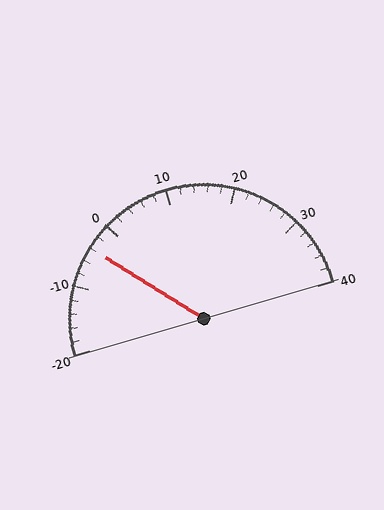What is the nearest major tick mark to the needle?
The nearest major tick mark is 0.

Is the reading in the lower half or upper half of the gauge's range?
The reading is in the lower half of the range (-20 to 40).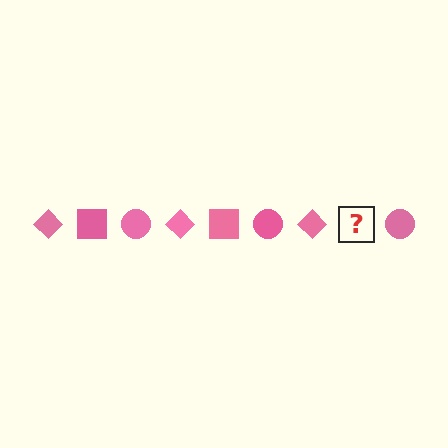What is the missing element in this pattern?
The missing element is a pink square.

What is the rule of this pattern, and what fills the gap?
The rule is that the pattern cycles through diamond, square, circle shapes in pink. The gap should be filled with a pink square.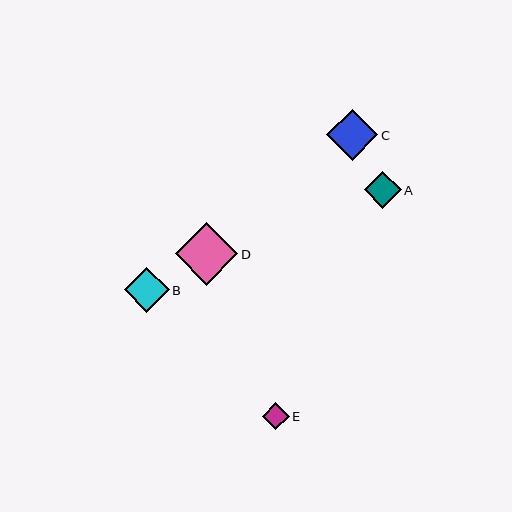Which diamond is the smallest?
Diamond E is the smallest with a size of approximately 27 pixels.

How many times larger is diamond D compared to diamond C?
Diamond D is approximately 1.2 times the size of diamond C.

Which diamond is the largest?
Diamond D is the largest with a size of approximately 62 pixels.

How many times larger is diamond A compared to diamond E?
Diamond A is approximately 1.4 times the size of diamond E.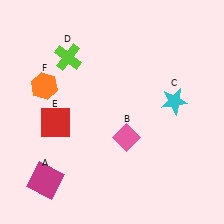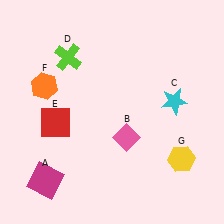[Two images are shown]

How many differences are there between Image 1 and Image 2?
There is 1 difference between the two images.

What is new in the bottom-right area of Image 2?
A yellow hexagon (G) was added in the bottom-right area of Image 2.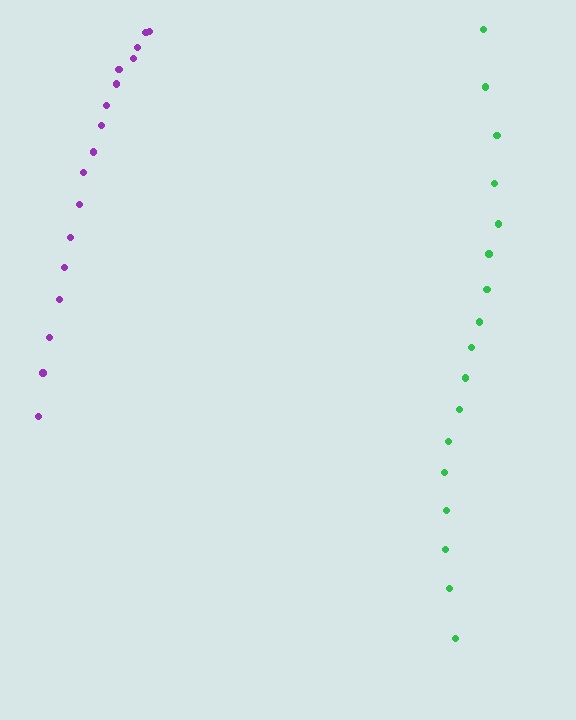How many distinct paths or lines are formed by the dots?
There are 2 distinct paths.